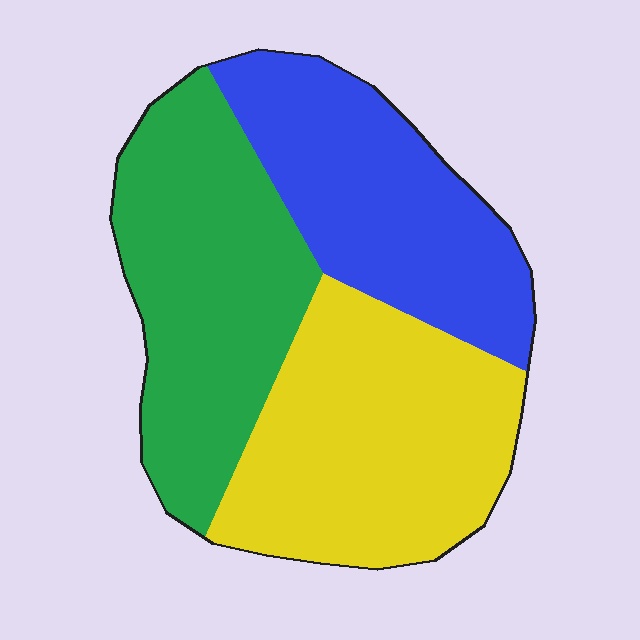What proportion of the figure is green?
Green covers around 35% of the figure.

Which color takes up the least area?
Blue, at roughly 30%.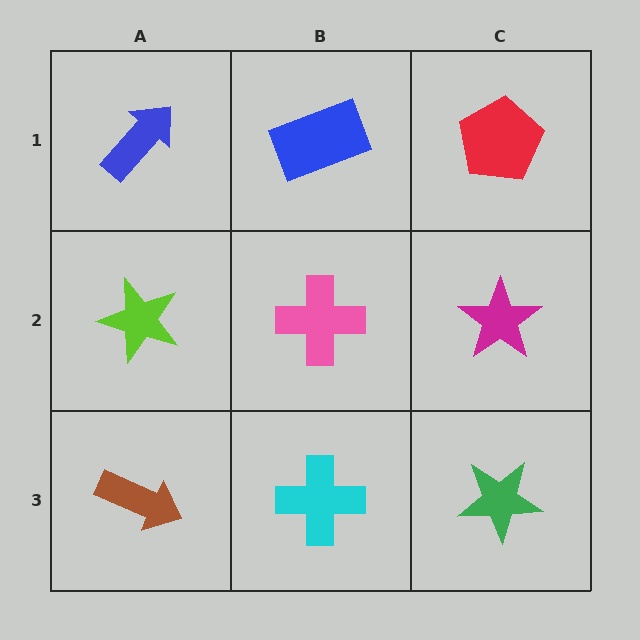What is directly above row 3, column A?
A lime star.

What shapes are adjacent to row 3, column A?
A lime star (row 2, column A), a cyan cross (row 3, column B).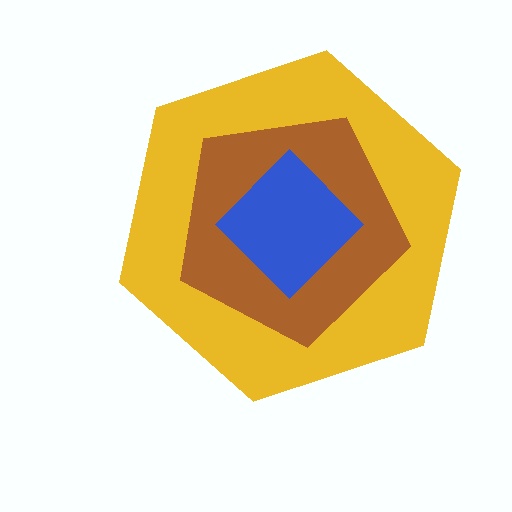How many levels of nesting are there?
3.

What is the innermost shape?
The blue diamond.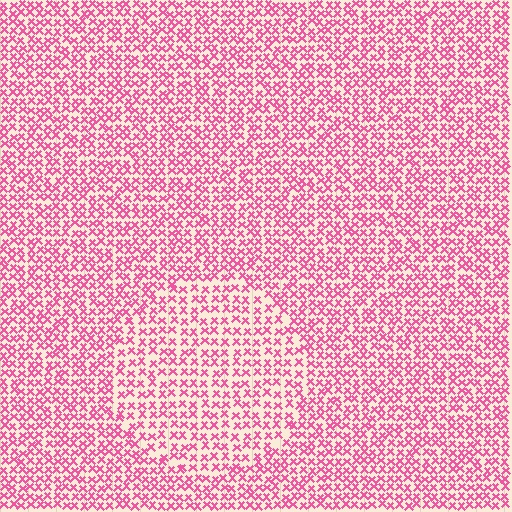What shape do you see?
I see a circle.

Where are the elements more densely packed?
The elements are more densely packed outside the circle boundary.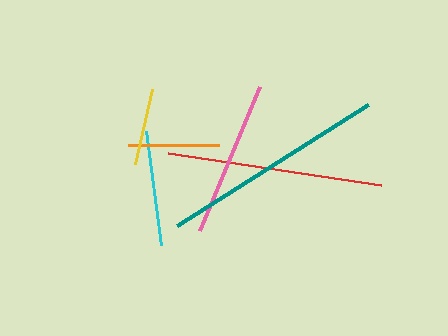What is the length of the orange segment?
The orange segment is approximately 91 pixels long.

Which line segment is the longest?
The teal line is the longest at approximately 226 pixels.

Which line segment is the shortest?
The yellow line is the shortest at approximately 77 pixels.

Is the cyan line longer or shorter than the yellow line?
The cyan line is longer than the yellow line.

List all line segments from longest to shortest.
From longest to shortest: teal, red, pink, cyan, orange, yellow.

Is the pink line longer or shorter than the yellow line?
The pink line is longer than the yellow line.